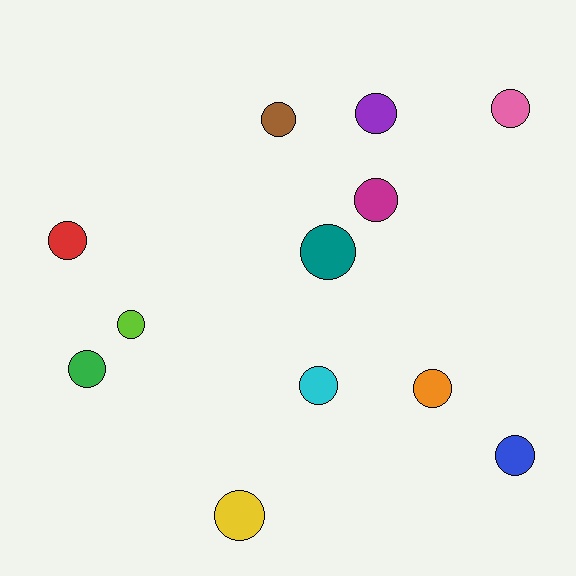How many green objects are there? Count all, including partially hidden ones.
There is 1 green object.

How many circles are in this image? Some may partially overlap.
There are 12 circles.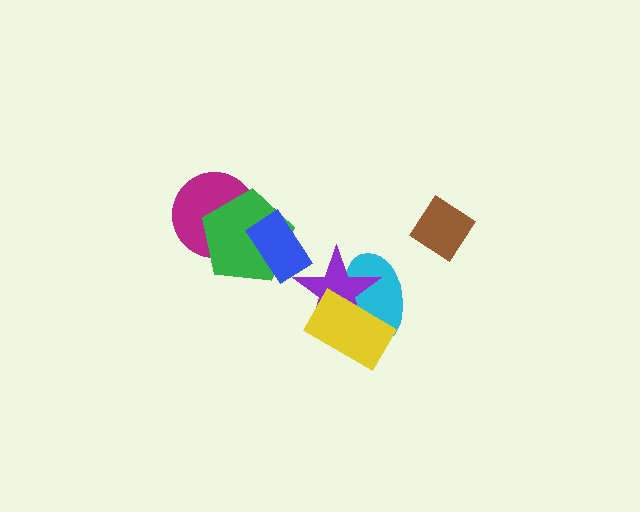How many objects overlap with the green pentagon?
2 objects overlap with the green pentagon.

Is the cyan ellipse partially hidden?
Yes, it is partially covered by another shape.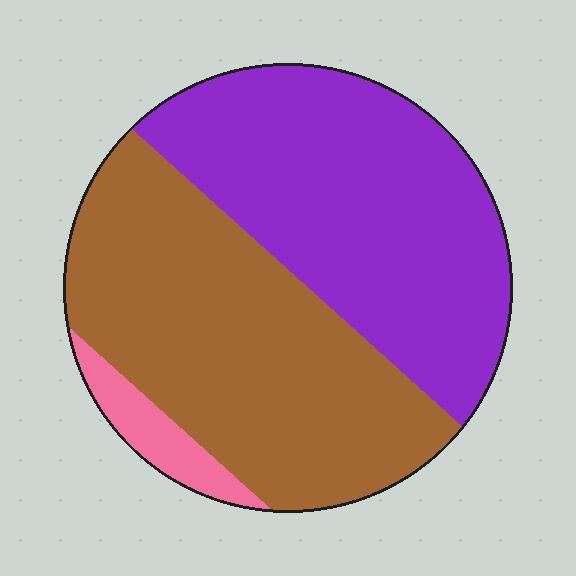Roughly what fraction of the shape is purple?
Purple covers roughly 45% of the shape.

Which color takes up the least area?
Pink, at roughly 5%.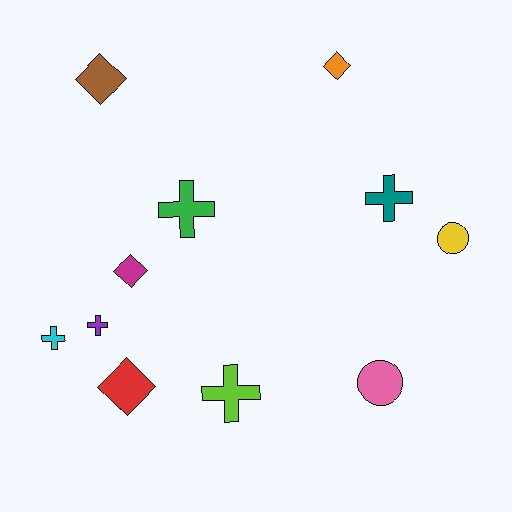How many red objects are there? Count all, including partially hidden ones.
There is 1 red object.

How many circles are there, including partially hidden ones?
There are 2 circles.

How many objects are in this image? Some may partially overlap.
There are 11 objects.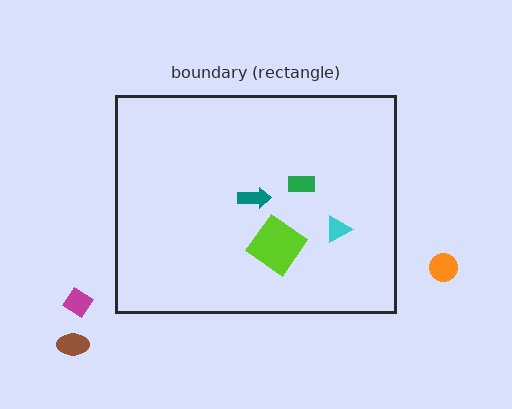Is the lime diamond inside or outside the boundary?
Inside.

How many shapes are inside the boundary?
4 inside, 3 outside.